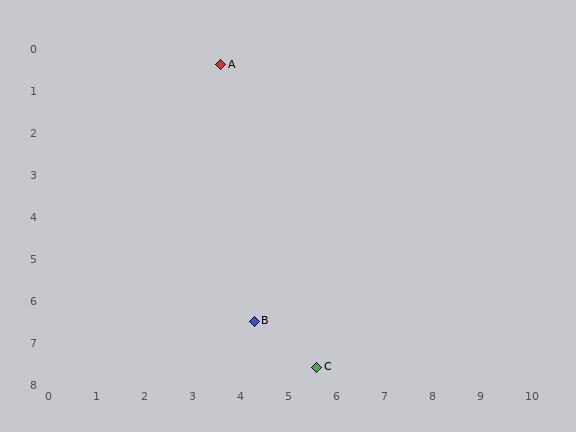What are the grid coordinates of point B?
Point B is at approximately (4.3, 6.5).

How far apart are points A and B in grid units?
Points A and B are about 6.1 grid units apart.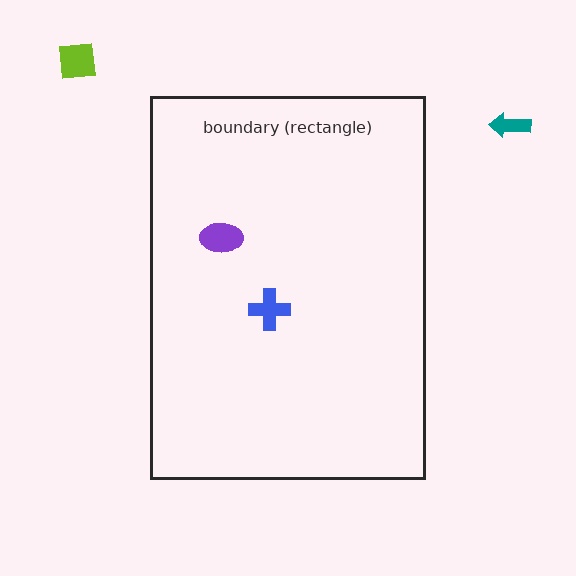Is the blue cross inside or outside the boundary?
Inside.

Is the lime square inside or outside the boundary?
Outside.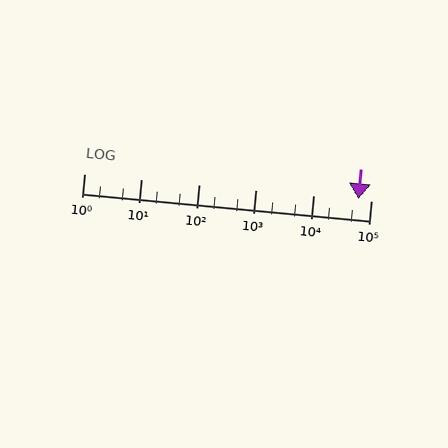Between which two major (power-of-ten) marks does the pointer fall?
The pointer is between 10000 and 100000.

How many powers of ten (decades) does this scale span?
The scale spans 5 decades, from 1 to 100000.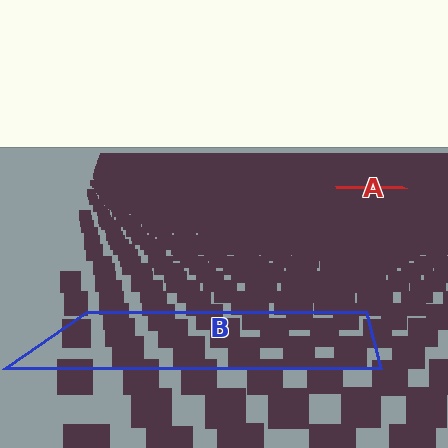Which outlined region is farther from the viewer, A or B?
Region A is farther from the viewer — the texture elements inside it appear smaller and more densely packed.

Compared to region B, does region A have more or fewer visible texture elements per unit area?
Region A has more texture elements per unit area — they are packed more densely because it is farther away.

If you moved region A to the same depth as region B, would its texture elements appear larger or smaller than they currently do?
They would appear larger. At a closer depth, the same texture elements are projected at a bigger on-screen size.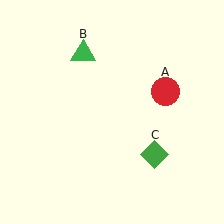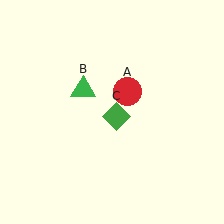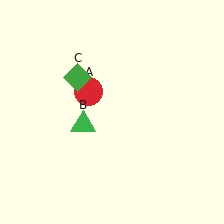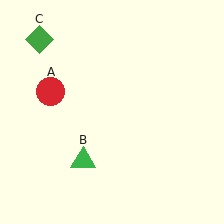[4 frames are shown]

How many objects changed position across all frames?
3 objects changed position: red circle (object A), green triangle (object B), green diamond (object C).